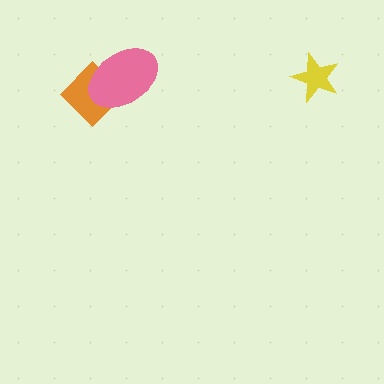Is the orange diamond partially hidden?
Yes, it is partially covered by another shape.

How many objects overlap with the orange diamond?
1 object overlaps with the orange diamond.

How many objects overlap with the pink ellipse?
1 object overlaps with the pink ellipse.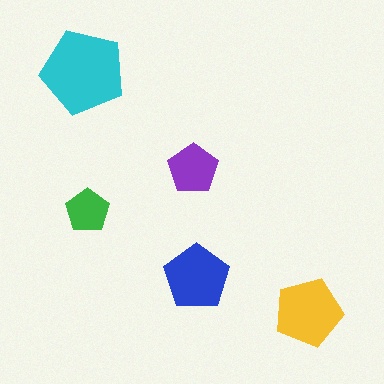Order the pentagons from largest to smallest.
the cyan one, the yellow one, the blue one, the purple one, the green one.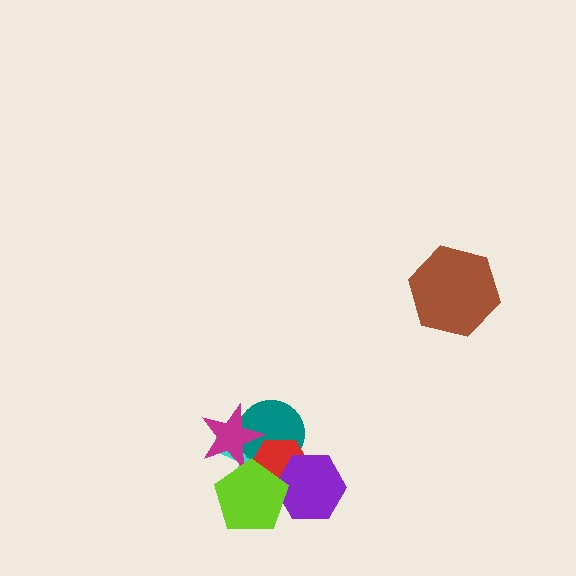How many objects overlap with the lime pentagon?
4 objects overlap with the lime pentagon.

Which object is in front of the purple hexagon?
The lime pentagon is in front of the purple hexagon.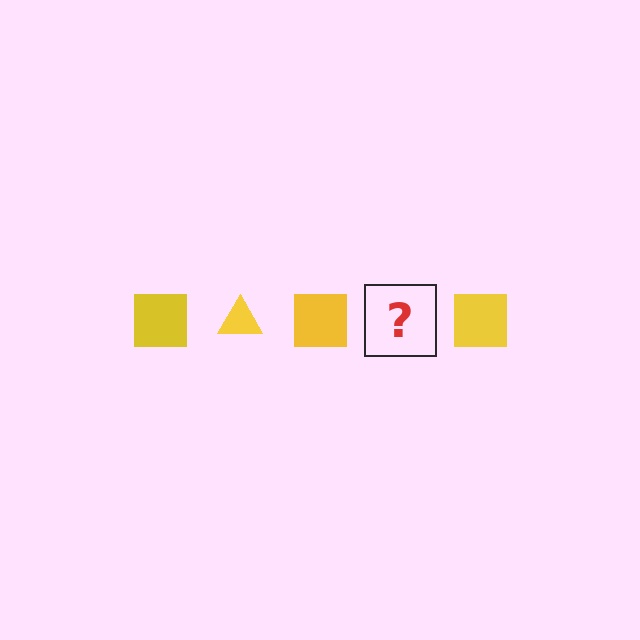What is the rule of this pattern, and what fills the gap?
The rule is that the pattern cycles through square, triangle shapes in yellow. The gap should be filled with a yellow triangle.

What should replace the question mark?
The question mark should be replaced with a yellow triangle.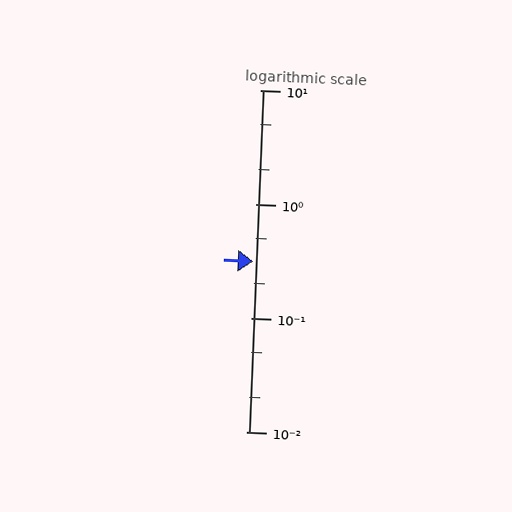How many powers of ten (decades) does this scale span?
The scale spans 3 decades, from 0.01 to 10.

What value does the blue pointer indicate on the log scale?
The pointer indicates approximately 0.31.